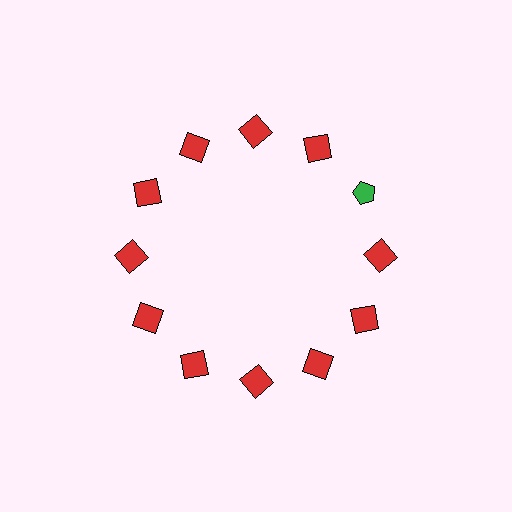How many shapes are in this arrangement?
There are 12 shapes arranged in a ring pattern.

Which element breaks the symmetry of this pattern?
The green pentagon at roughly the 2 o'clock position breaks the symmetry. All other shapes are red squares.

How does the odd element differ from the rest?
It differs in both color (green instead of red) and shape (pentagon instead of square).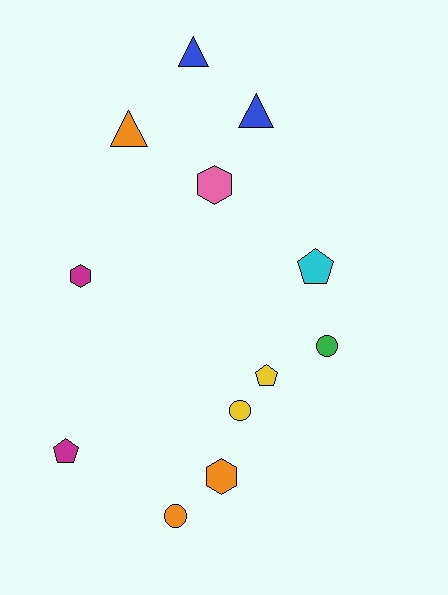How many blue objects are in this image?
There are 2 blue objects.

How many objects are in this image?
There are 12 objects.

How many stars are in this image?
There are no stars.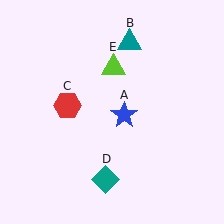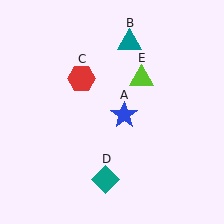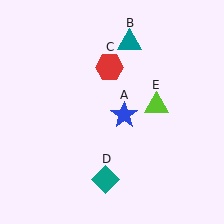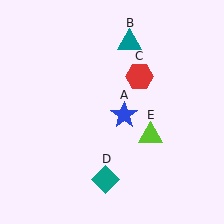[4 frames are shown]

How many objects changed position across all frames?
2 objects changed position: red hexagon (object C), lime triangle (object E).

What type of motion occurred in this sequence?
The red hexagon (object C), lime triangle (object E) rotated clockwise around the center of the scene.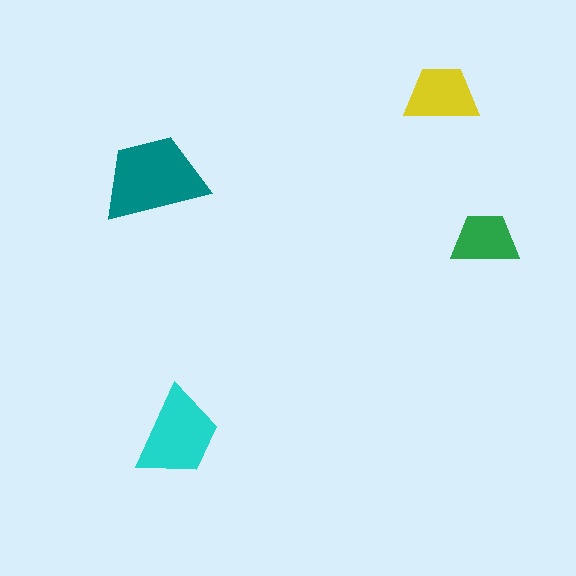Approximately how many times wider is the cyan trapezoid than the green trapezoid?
About 1.5 times wider.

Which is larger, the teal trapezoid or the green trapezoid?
The teal one.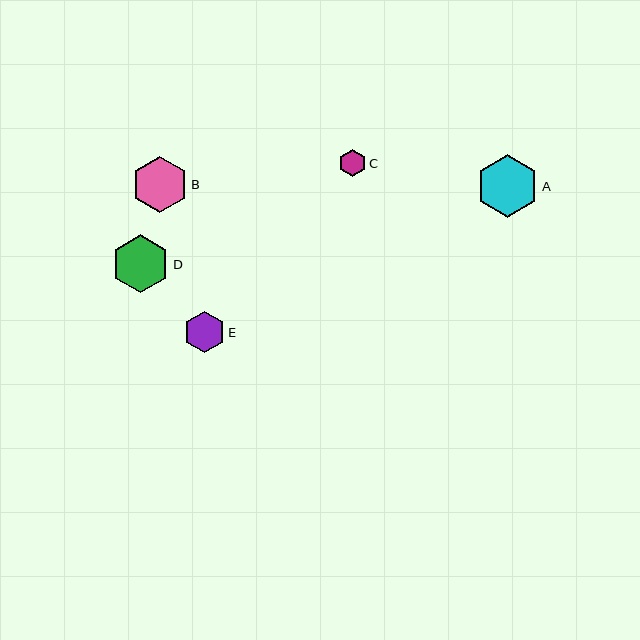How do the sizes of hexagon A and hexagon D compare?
Hexagon A and hexagon D are approximately the same size.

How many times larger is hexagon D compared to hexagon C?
Hexagon D is approximately 2.2 times the size of hexagon C.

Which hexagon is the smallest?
Hexagon C is the smallest with a size of approximately 27 pixels.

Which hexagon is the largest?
Hexagon A is the largest with a size of approximately 63 pixels.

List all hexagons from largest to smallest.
From largest to smallest: A, D, B, E, C.